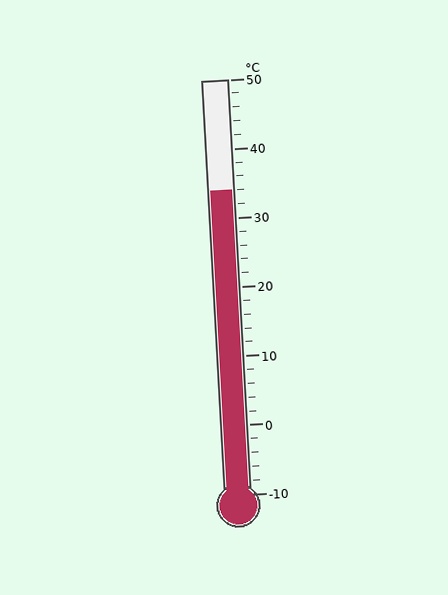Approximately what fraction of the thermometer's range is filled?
The thermometer is filled to approximately 75% of its range.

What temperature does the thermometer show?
The thermometer shows approximately 34°C.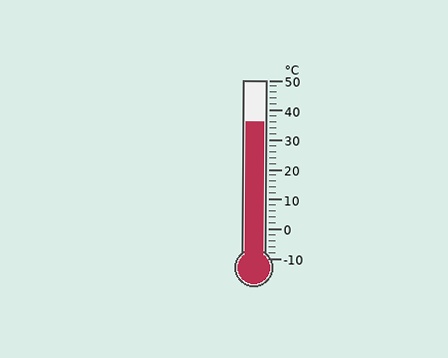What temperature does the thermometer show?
The thermometer shows approximately 36°C.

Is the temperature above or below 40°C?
The temperature is below 40°C.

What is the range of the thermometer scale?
The thermometer scale ranges from -10°C to 50°C.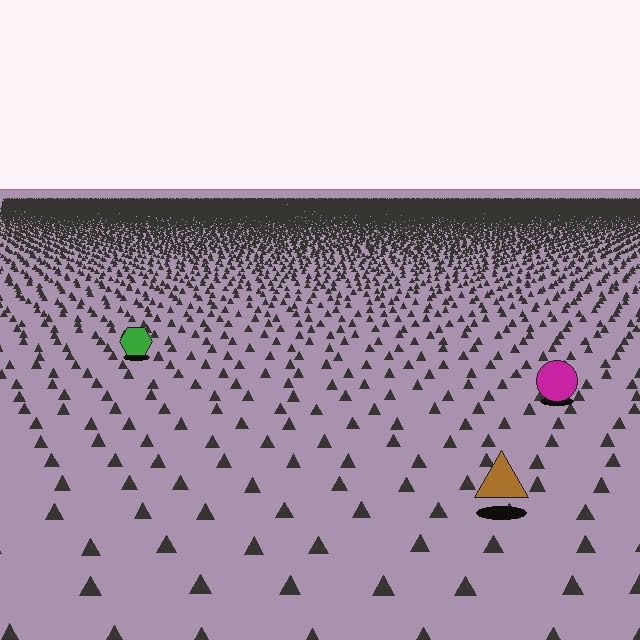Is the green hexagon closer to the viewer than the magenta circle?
No. The magenta circle is closer — you can tell from the texture gradient: the ground texture is coarser near it.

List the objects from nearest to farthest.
From nearest to farthest: the brown triangle, the magenta circle, the green hexagon.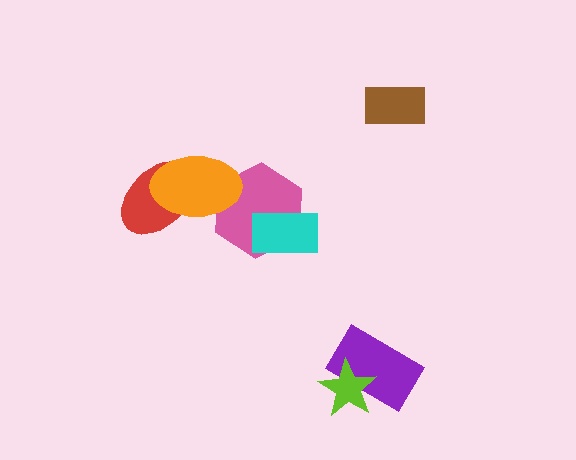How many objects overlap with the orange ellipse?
2 objects overlap with the orange ellipse.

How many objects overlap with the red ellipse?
1 object overlaps with the red ellipse.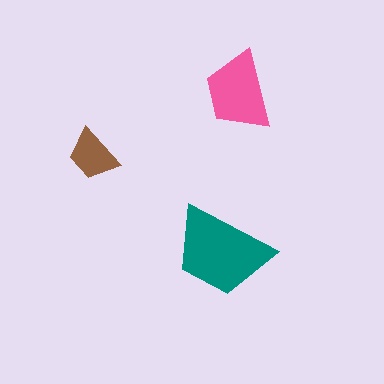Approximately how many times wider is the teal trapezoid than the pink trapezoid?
About 1.5 times wider.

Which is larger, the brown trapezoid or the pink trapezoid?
The pink one.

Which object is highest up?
The pink trapezoid is topmost.